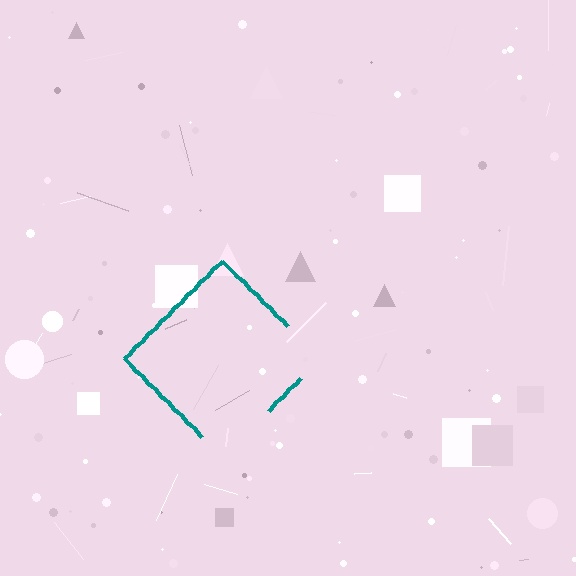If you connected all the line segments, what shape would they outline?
They would outline a diamond.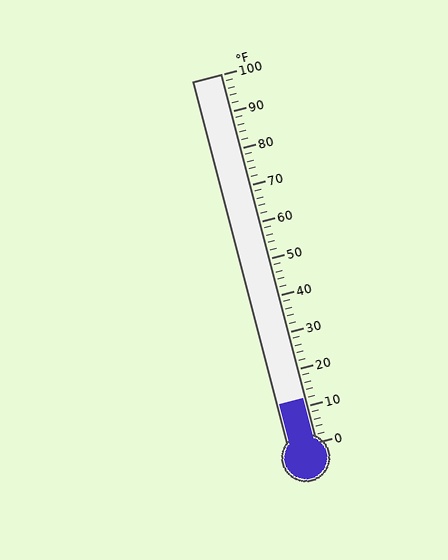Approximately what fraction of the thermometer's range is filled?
The thermometer is filled to approximately 10% of its range.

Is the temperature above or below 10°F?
The temperature is above 10°F.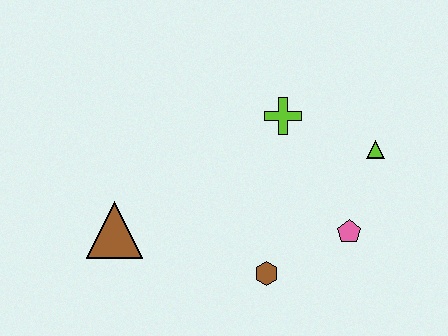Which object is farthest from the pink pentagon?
The brown triangle is farthest from the pink pentagon.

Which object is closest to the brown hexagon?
The pink pentagon is closest to the brown hexagon.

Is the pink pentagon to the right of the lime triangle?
No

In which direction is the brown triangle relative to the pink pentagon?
The brown triangle is to the left of the pink pentagon.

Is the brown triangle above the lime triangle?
No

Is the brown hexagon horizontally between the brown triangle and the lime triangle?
Yes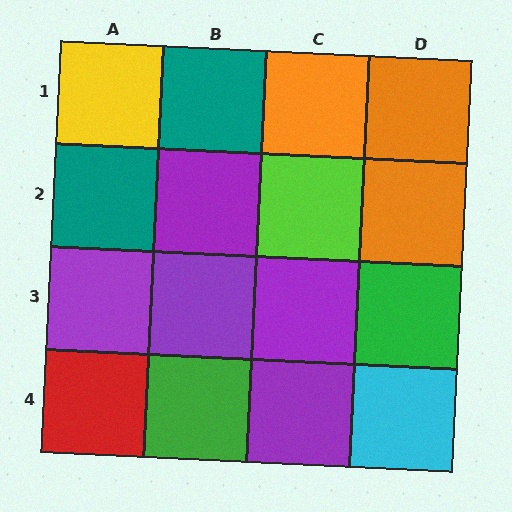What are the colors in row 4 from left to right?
Red, green, purple, cyan.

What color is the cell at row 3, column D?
Green.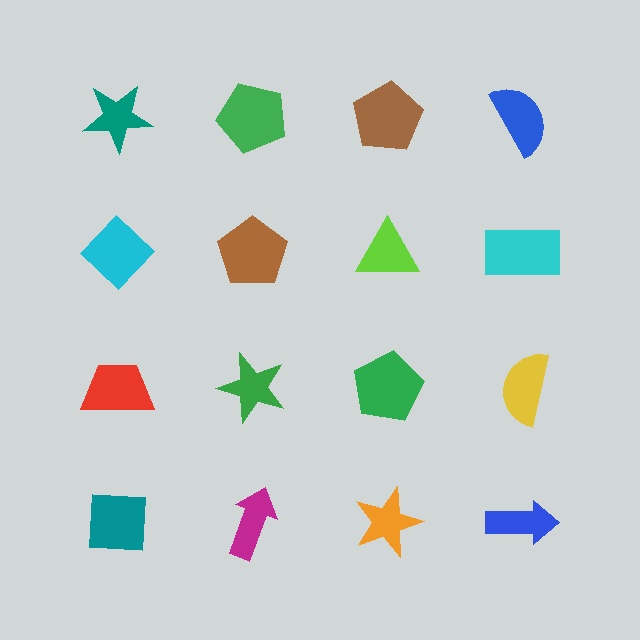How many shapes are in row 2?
4 shapes.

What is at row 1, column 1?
A teal star.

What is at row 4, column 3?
An orange star.